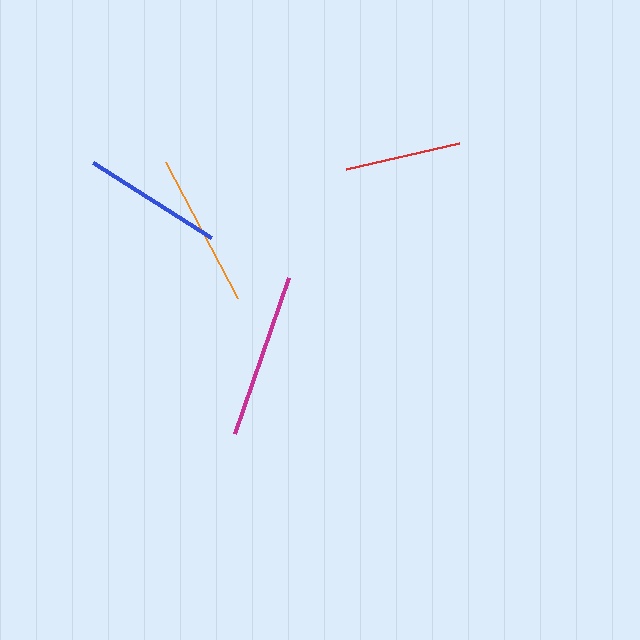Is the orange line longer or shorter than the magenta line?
The magenta line is longer than the orange line.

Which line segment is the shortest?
The red line is the shortest at approximately 117 pixels.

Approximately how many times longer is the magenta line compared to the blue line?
The magenta line is approximately 1.2 times the length of the blue line.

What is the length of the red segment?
The red segment is approximately 117 pixels long.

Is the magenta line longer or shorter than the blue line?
The magenta line is longer than the blue line.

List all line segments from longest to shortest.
From longest to shortest: magenta, orange, blue, red.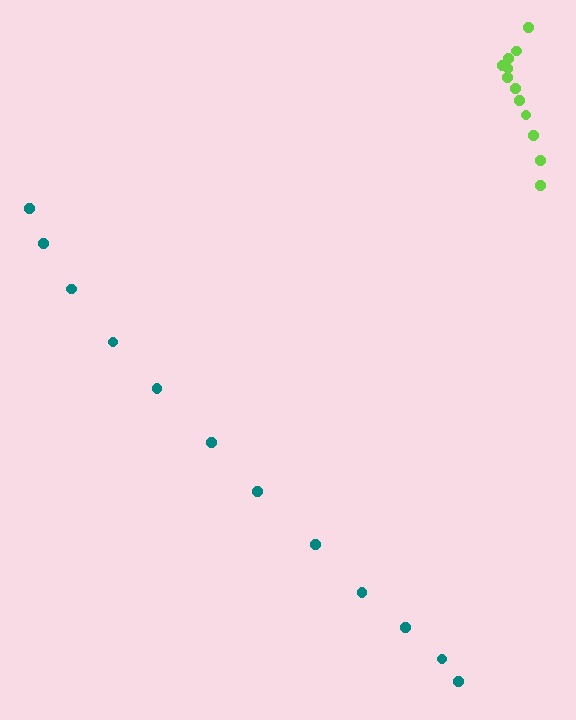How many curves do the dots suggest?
There are 2 distinct paths.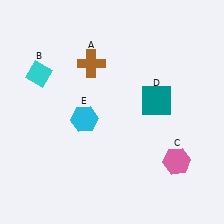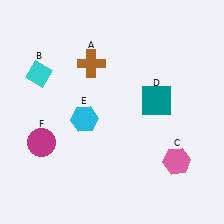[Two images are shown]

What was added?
A magenta circle (F) was added in Image 2.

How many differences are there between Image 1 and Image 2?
There is 1 difference between the two images.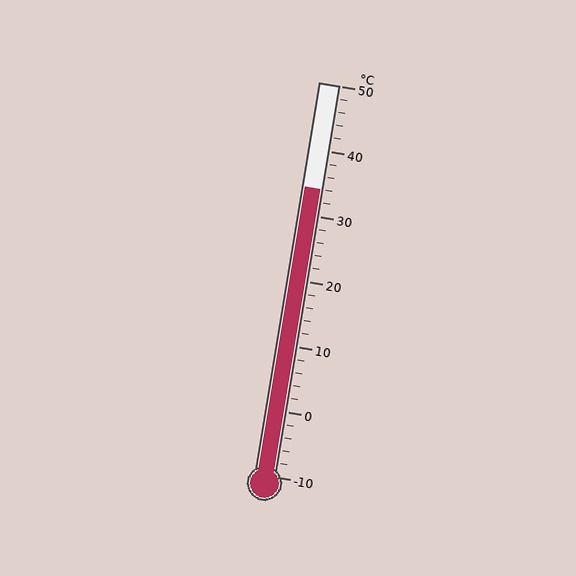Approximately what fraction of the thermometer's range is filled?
The thermometer is filled to approximately 75% of its range.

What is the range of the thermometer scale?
The thermometer scale ranges from -10°C to 50°C.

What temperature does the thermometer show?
The thermometer shows approximately 34°C.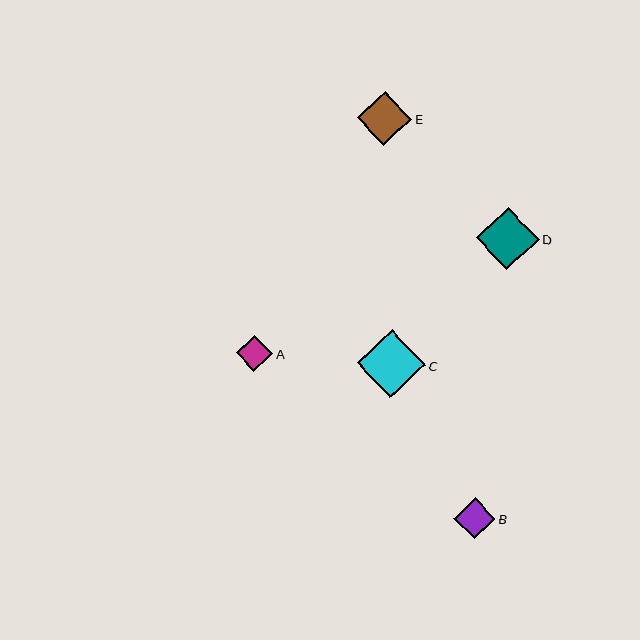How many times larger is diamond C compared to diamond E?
Diamond C is approximately 1.2 times the size of diamond E.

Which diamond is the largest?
Diamond C is the largest with a size of approximately 68 pixels.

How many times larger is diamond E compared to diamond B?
Diamond E is approximately 1.3 times the size of diamond B.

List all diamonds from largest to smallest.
From largest to smallest: C, D, E, B, A.